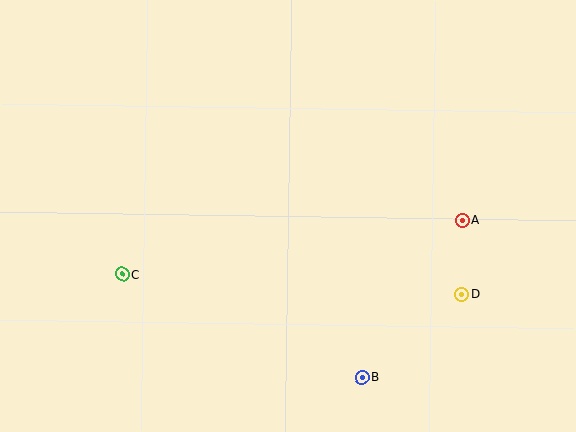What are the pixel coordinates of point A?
Point A is at (462, 220).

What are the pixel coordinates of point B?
Point B is at (362, 378).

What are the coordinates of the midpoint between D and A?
The midpoint between D and A is at (462, 257).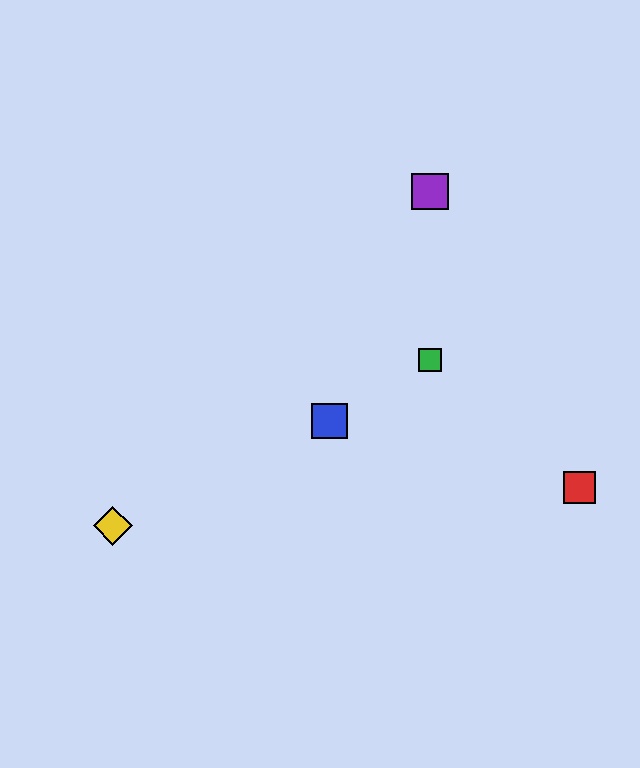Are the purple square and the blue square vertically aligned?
No, the purple square is at x≈430 and the blue square is at x≈329.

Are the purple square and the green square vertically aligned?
Yes, both are at x≈430.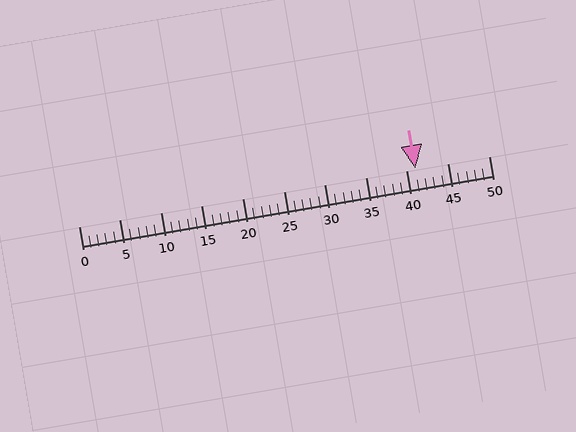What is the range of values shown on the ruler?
The ruler shows values from 0 to 50.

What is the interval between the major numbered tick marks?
The major tick marks are spaced 5 units apart.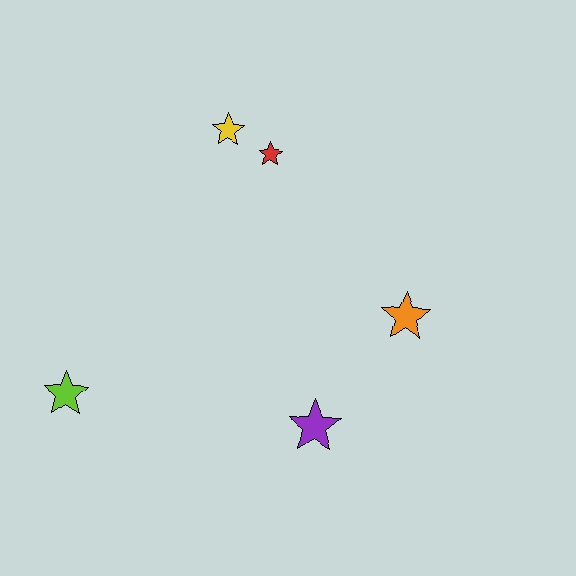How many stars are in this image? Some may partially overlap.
There are 5 stars.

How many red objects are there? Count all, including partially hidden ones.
There is 1 red object.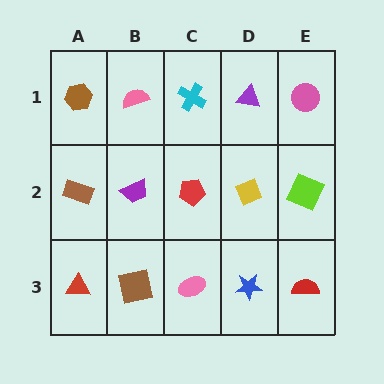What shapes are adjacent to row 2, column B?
A pink semicircle (row 1, column B), a brown square (row 3, column B), a brown rectangle (row 2, column A), a red pentagon (row 2, column C).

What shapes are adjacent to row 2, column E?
A pink circle (row 1, column E), a red semicircle (row 3, column E), a yellow diamond (row 2, column D).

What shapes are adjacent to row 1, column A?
A brown rectangle (row 2, column A), a pink semicircle (row 1, column B).